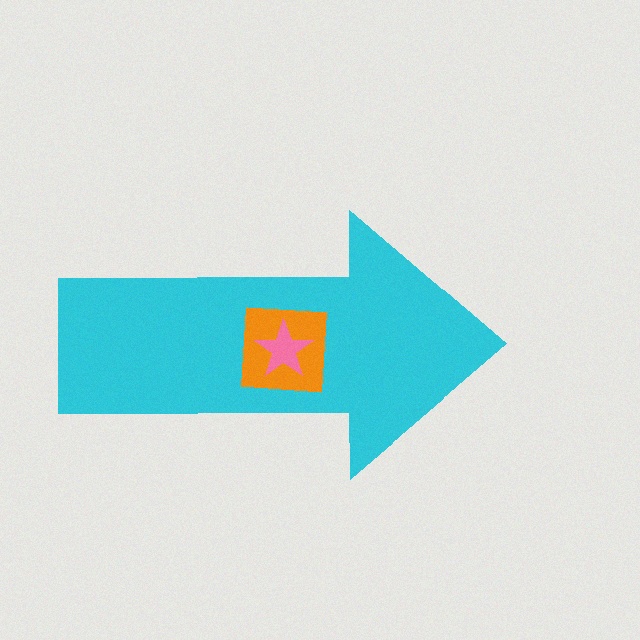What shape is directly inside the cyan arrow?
The orange square.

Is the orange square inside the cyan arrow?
Yes.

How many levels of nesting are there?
3.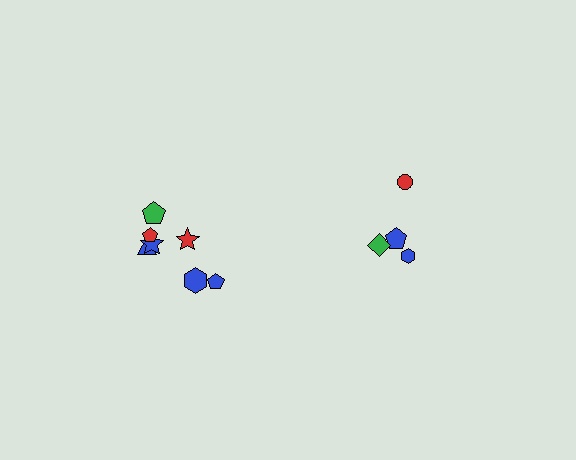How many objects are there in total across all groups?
There are 11 objects.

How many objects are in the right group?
There are 4 objects.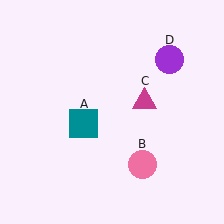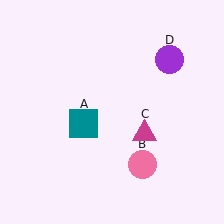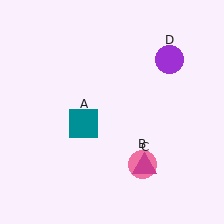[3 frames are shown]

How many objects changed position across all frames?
1 object changed position: magenta triangle (object C).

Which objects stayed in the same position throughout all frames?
Teal square (object A) and pink circle (object B) and purple circle (object D) remained stationary.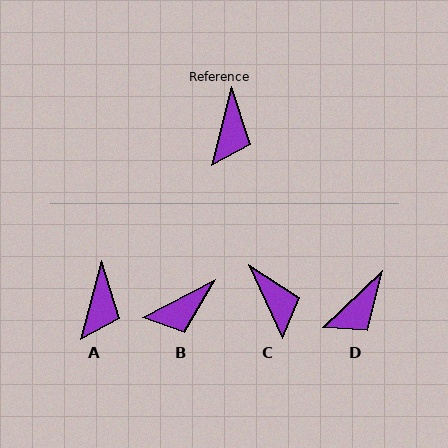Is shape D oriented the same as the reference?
No, it is off by about 32 degrees.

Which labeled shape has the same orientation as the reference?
A.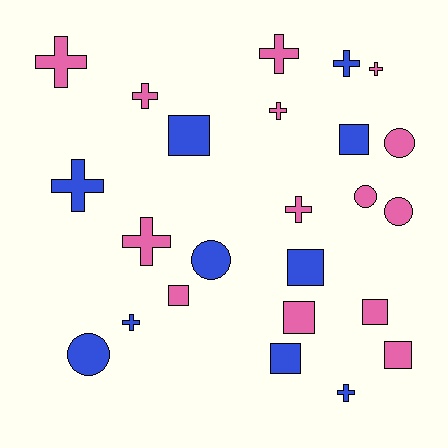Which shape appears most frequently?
Cross, with 11 objects.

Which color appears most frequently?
Pink, with 14 objects.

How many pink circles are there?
There are 3 pink circles.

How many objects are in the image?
There are 24 objects.